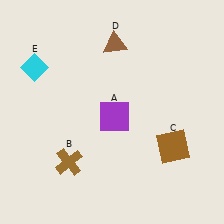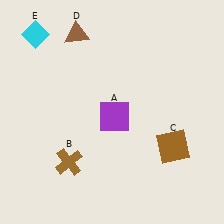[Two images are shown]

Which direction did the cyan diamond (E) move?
The cyan diamond (E) moved up.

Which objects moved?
The objects that moved are: the brown triangle (D), the cyan diamond (E).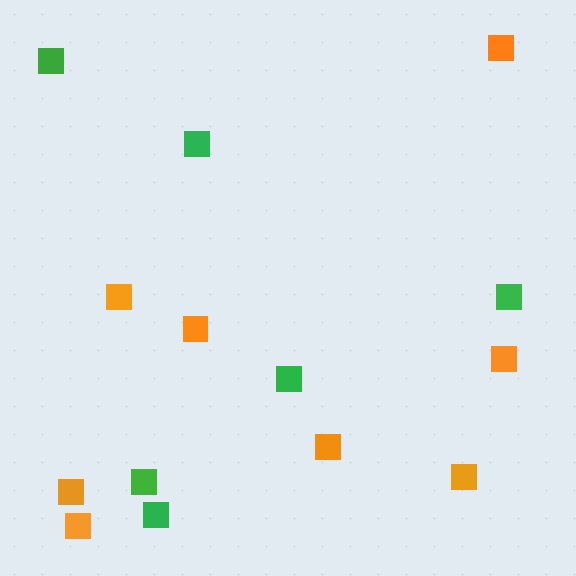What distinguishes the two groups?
There are 2 groups: one group of green squares (6) and one group of orange squares (8).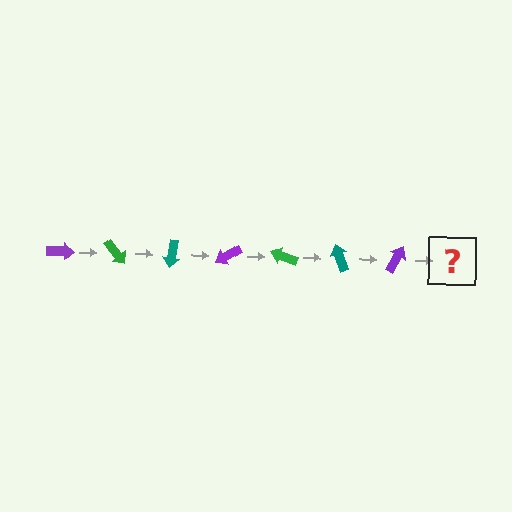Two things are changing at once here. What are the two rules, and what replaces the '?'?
The two rules are that it rotates 50 degrees each step and the color cycles through purple, green, and teal. The '?' should be a green arrow, rotated 350 degrees from the start.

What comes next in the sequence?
The next element should be a green arrow, rotated 350 degrees from the start.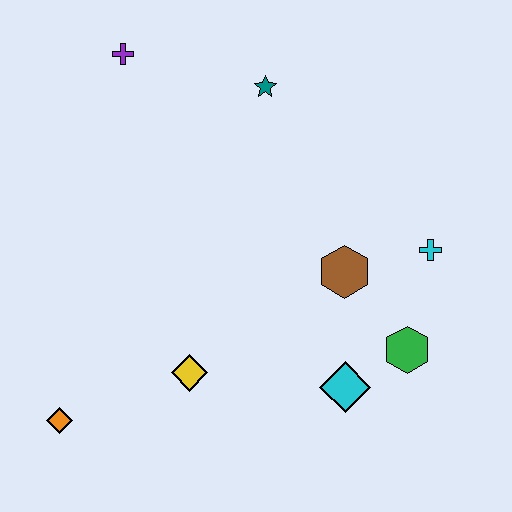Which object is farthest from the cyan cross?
The orange diamond is farthest from the cyan cross.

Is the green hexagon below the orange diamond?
No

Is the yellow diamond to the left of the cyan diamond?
Yes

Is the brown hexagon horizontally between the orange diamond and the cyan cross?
Yes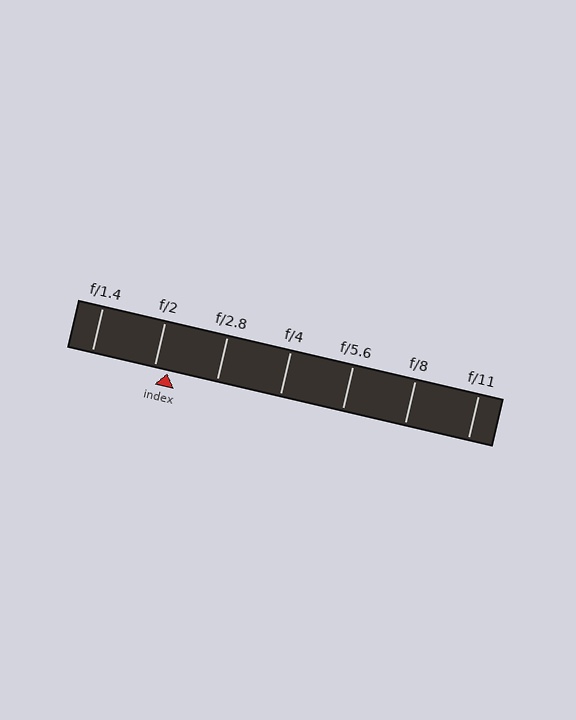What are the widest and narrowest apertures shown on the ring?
The widest aperture shown is f/1.4 and the narrowest is f/11.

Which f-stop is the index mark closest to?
The index mark is closest to f/2.